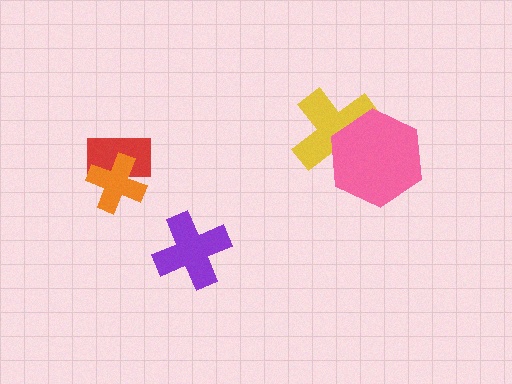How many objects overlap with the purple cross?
0 objects overlap with the purple cross.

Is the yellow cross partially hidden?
Yes, it is partially covered by another shape.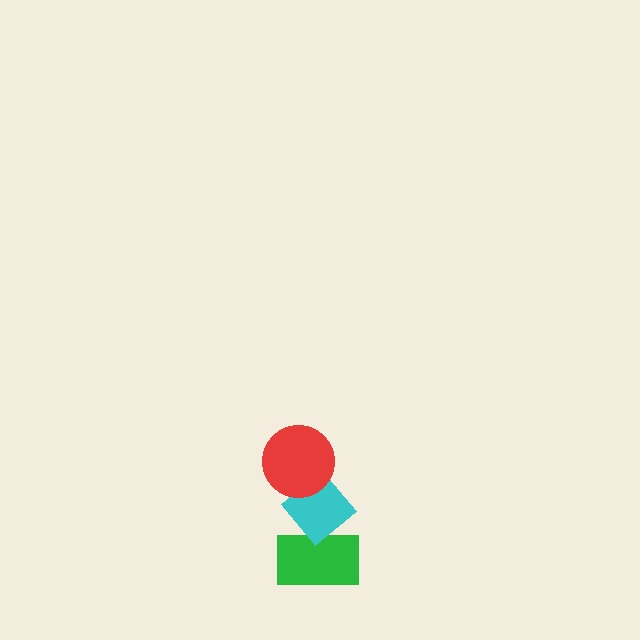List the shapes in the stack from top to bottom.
From top to bottom: the red circle, the cyan diamond, the green rectangle.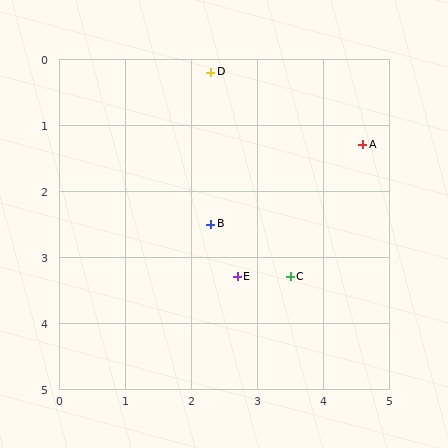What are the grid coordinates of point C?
Point C is at approximately (3.5, 3.3).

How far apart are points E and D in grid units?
Points E and D are about 3.1 grid units apart.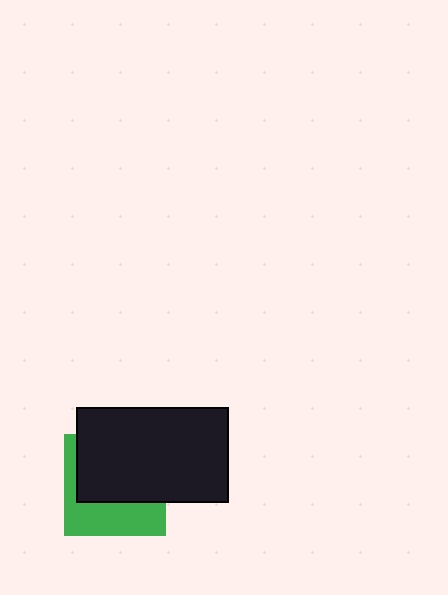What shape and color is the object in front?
The object in front is a black rectangle.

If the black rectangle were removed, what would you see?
You would see the complete green square.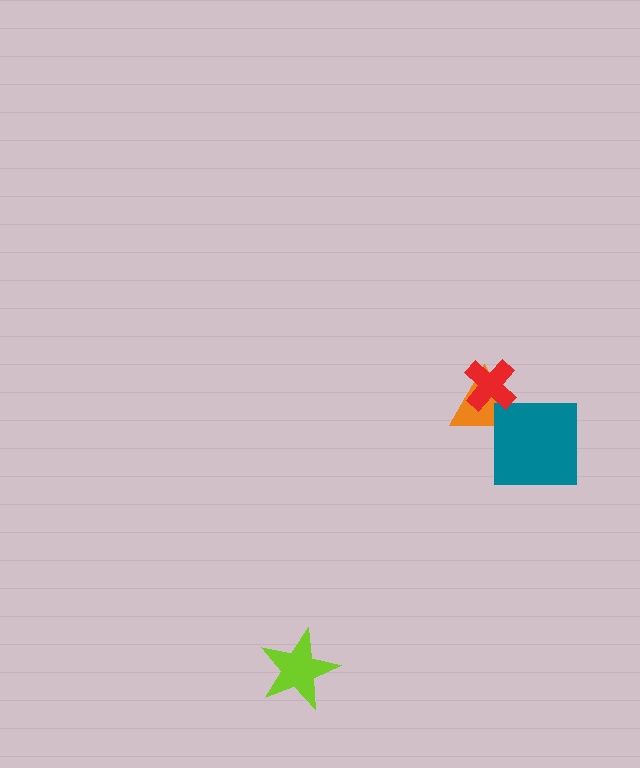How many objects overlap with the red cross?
1 object overlaps with the red cross.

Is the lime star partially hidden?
No, no other shape covers it.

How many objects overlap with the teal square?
1 object overlaps with the teal square.